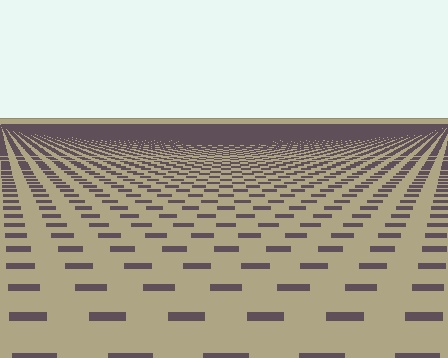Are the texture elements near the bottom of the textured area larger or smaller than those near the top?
Larger. Near the bottom, elements are closer to the viewer and appear at a bigger on-screen size.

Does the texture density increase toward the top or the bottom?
Density increases toward the top.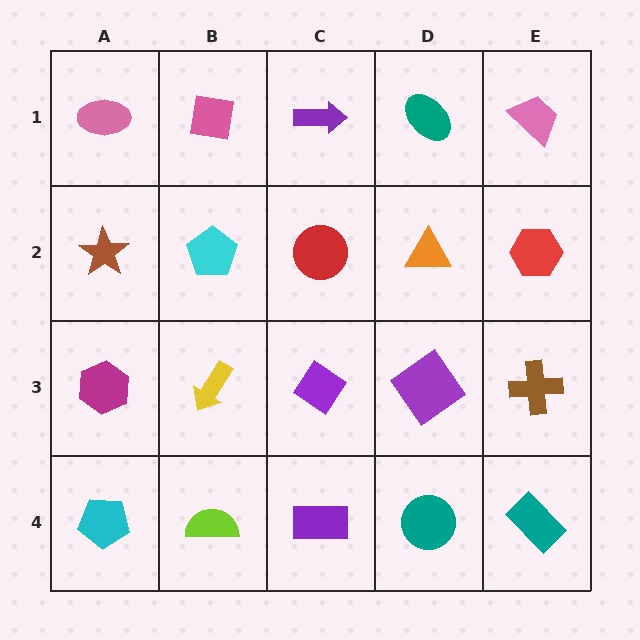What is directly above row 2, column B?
A pink square.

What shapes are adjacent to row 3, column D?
An orange triangle (row 2, column D), a teal circle (row 4, column D), a purple diamond (row 3, column C), a brown cross (row 3, column E).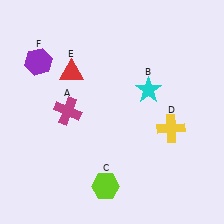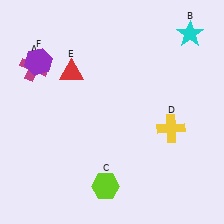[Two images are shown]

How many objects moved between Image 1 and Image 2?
2 objects moved between the two images.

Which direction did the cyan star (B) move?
The cyan star (B) moved up.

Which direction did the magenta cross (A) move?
The magenta cross (A) moved up.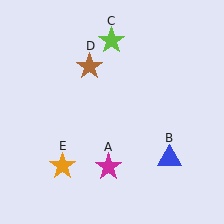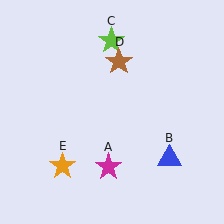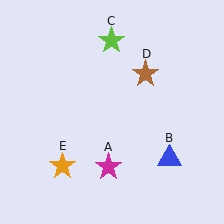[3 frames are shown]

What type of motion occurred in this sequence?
The brown star (object D) rotated clockwise around the center of the scene.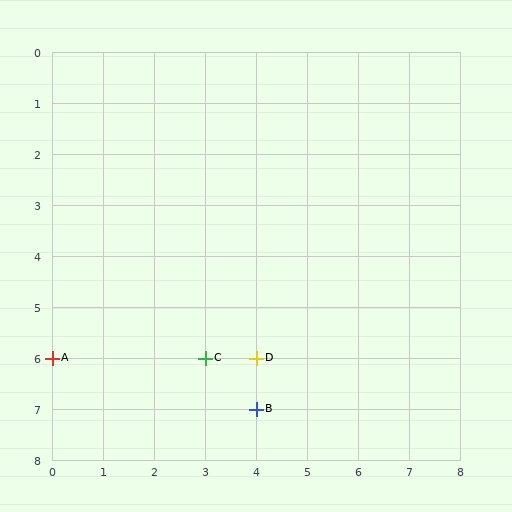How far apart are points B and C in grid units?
Points B and C are 1 column and 1 row apart (about 1.4 grid units diagonally).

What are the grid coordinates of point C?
Point C is at grid coordinates (3, 6).